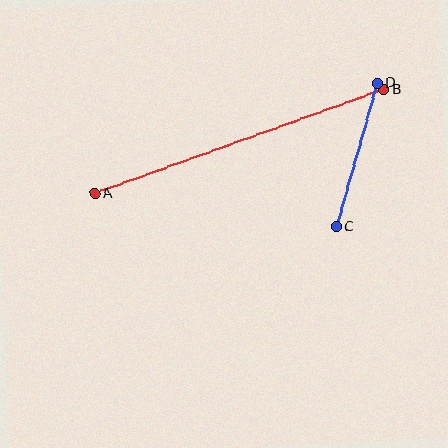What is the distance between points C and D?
The distance is approximately 149 pixels.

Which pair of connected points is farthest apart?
Points A and B are farthest apart.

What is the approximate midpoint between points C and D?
The midpoint is at approximately (357, 155) pixels.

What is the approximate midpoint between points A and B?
The midpoint is at approximately (239, 142) pixels.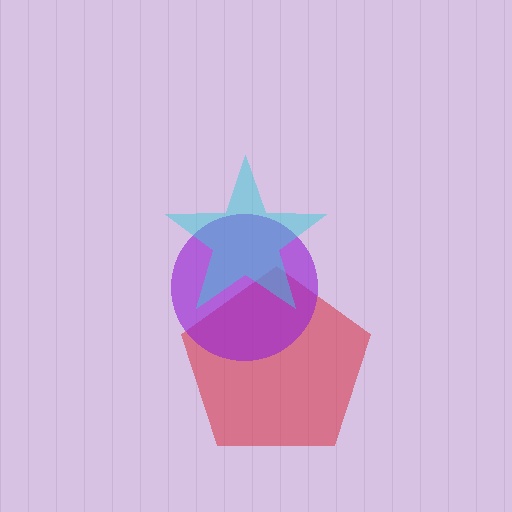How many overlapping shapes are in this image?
There are 3 overlapping shapes in the image.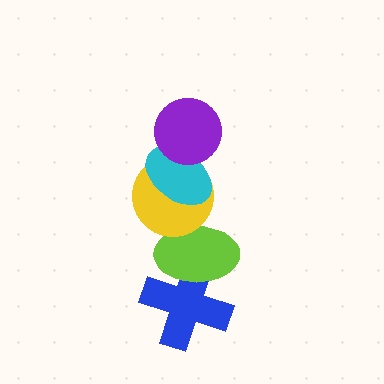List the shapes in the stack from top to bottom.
From top to bottom: the purple circle, the cyan ellipse, the yellow circle, the lime ellipse, the blue cross.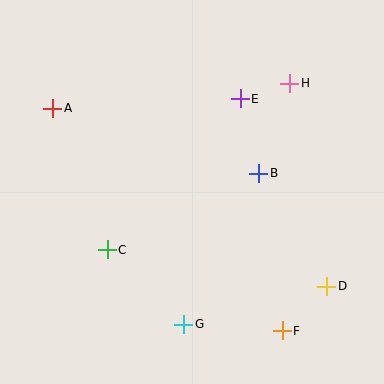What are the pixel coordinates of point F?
Point F is at (282, 331).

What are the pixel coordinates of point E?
Point E is at (240, 99).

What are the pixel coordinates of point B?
Point B is at (259, 173).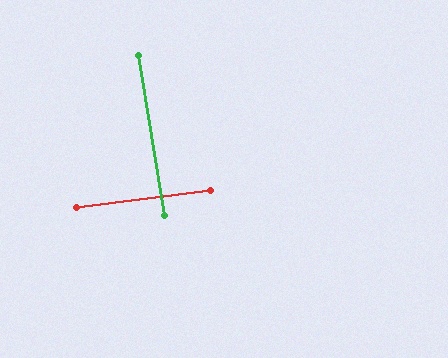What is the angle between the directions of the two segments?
Approximately 88 degrees.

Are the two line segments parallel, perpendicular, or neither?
Perpendicular — they meet at approximately 88°.